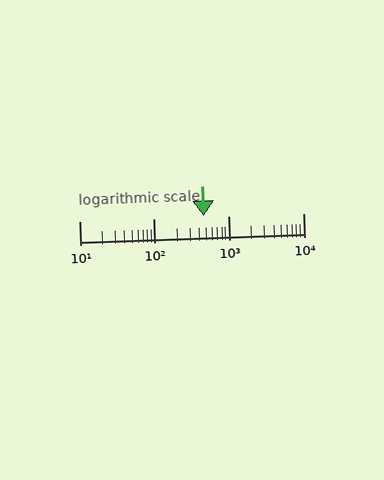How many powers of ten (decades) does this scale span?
The scale spans 3 decades, from 10 to 10000.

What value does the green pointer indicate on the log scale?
The pointer indicates approximately 470.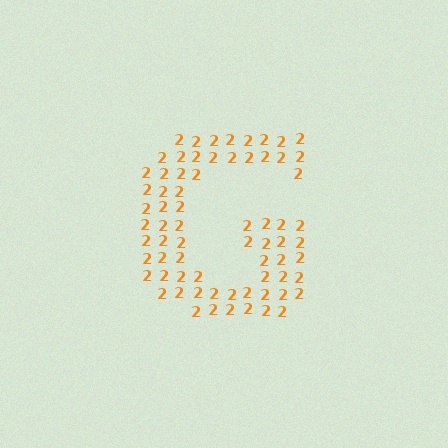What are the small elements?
The small elements are digit 2's.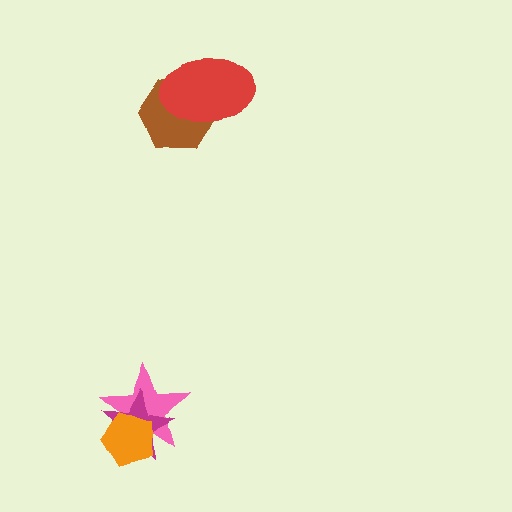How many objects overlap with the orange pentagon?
2 objects overlap with the orange pentagon.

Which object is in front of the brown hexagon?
The red ellipse is in front of the brown hexagon.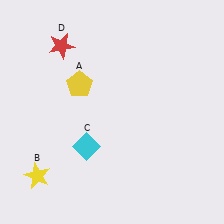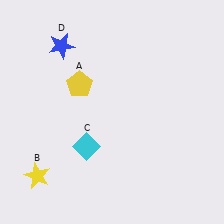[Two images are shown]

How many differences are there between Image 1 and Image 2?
There is 1 difference between the two images.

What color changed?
The star (D) changed from red in Image 1 to blue in Image 2.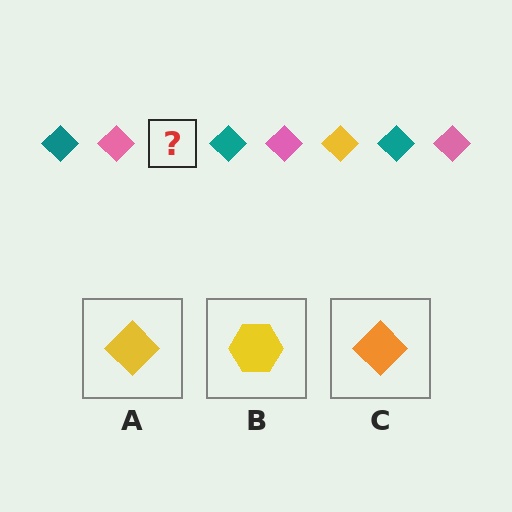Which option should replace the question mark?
Option A.